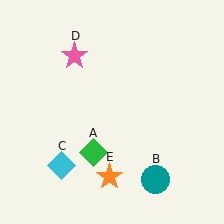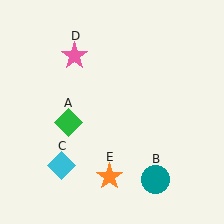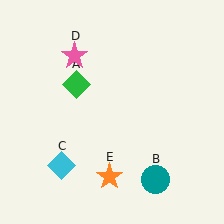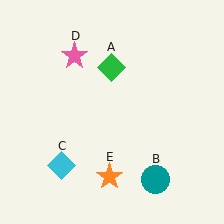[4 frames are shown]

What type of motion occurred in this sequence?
The green diamond (object A) rotated clockwise around the center of the scene.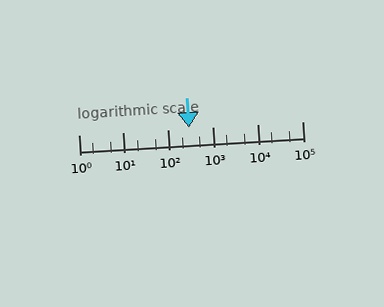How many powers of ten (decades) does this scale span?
The scale spans 5 decades, from 1 to 100000.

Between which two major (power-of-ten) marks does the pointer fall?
The pointer is between 100 and 1000.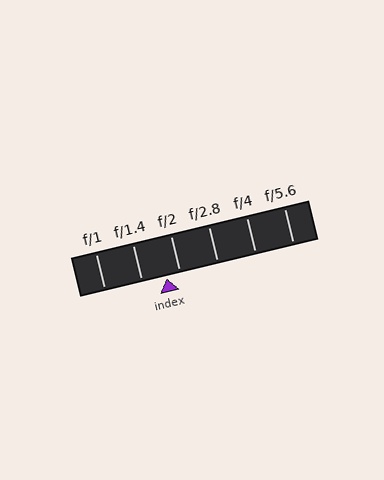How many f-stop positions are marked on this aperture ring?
There are 6 f-stop positions marked.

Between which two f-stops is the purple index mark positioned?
The index mark is between f/1.4 and f/2.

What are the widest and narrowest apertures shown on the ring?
The widest aperture shown is f/1 and the narrowest is f/5.6.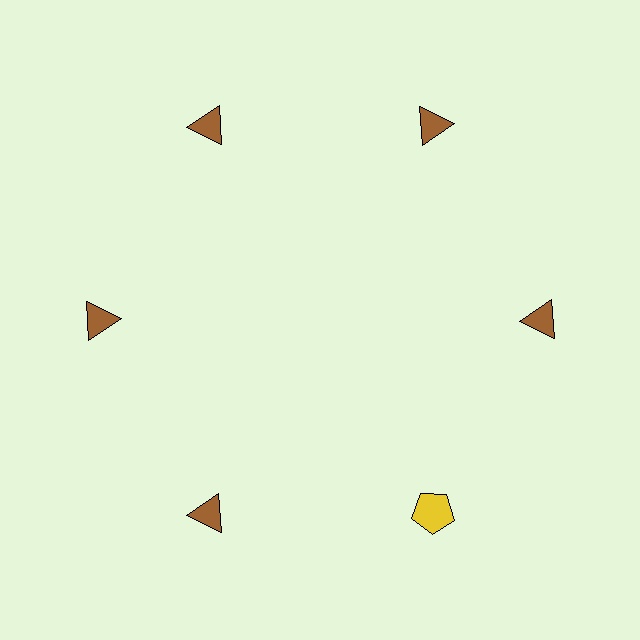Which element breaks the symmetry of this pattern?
The yellow pentagon at roughly the 5 o'clock position breaks the symmetry. All other shapes are brown triangles.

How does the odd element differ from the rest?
It differs in both color (yellow instead of brown) and shape (pentagon instead of triangle).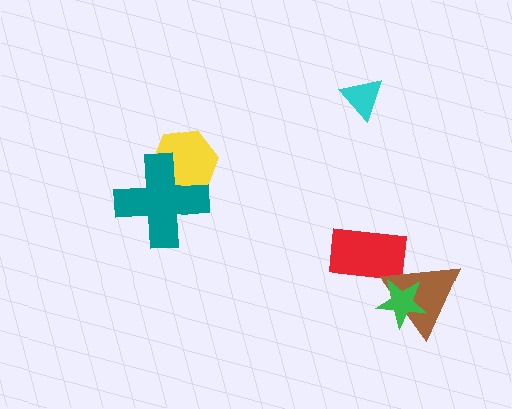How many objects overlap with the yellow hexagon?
1 object overlaps with the yellow hexagon.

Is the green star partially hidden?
No, no other shape covers it.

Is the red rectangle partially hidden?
Yes, it is partially covered by another shape.